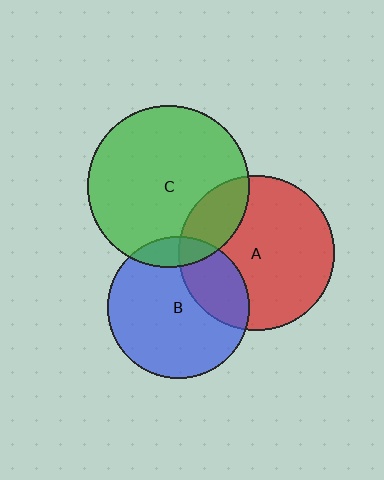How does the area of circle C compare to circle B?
Approximately 1.3 times.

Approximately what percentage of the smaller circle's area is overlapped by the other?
Approximately 10%.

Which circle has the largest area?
Circle C (green).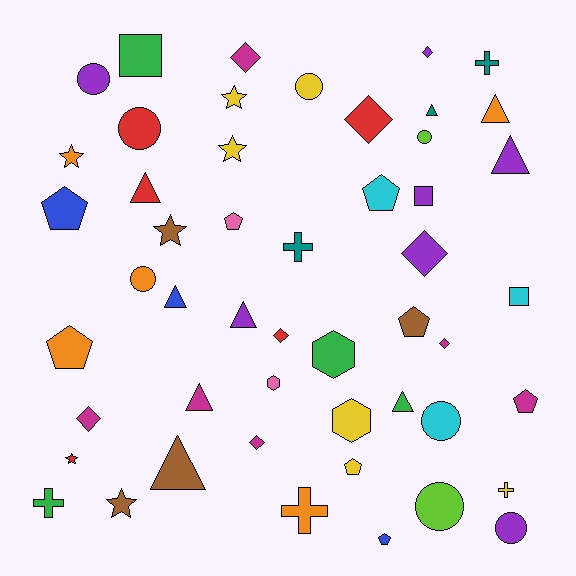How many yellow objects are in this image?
There are 6 yellow objects.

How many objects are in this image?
There are 50 objects.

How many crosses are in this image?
There are 5 crosses.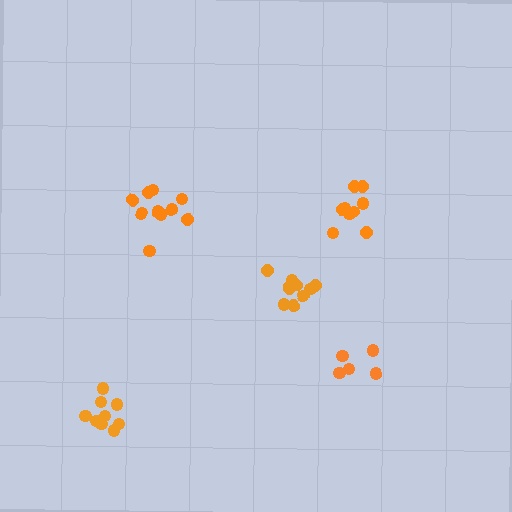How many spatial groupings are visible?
There are 5 spatial groupings.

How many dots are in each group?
Group 1: 9 dots, Group 2: 10 dots, Group 3: 10 dots, Group 4: 11 dots, Group 5: 5 dots (45 total).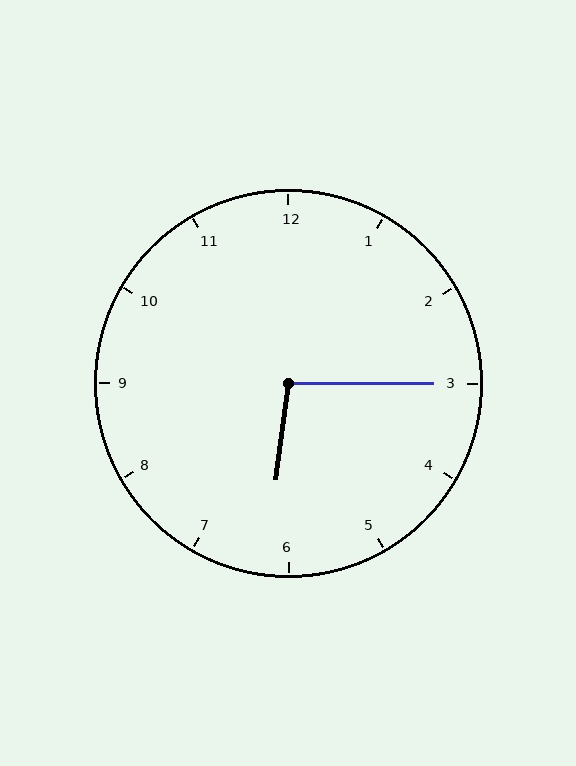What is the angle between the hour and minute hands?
Approximately 98 degrees.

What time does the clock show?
6:15.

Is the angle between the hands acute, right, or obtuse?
It is obtuse.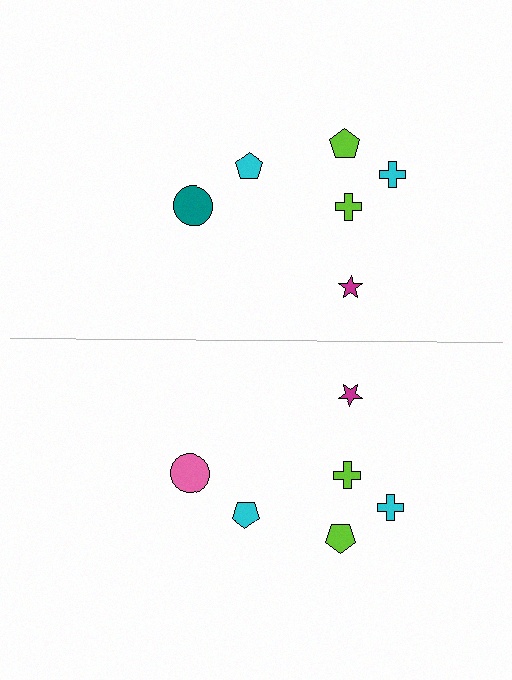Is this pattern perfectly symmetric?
No, the pattern is not perfectly symmetric. The pink circle on the bottom side breaks the symmetry — its mirror counterpart is teal.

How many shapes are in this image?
There are 12 shapes in this image.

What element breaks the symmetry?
The pink circle on the bottom side breaks the symmetry — its mirror counterpart is teal.